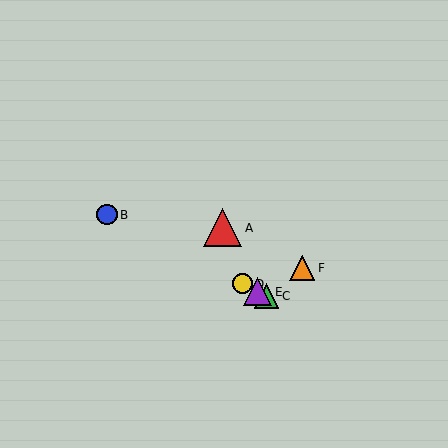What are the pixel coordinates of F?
Object F is at (302, 268).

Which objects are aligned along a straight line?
Objects B, C, D, E are aligned along a straight line.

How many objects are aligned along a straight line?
4 objects (B, C, D, E) are aligned along a straight line.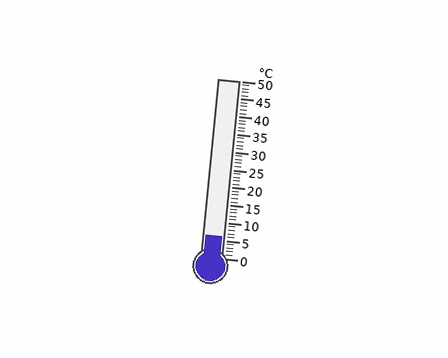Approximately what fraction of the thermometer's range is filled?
The thermometer is filled to approximately 10% of its range.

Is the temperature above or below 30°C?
The temperature is below 30°C.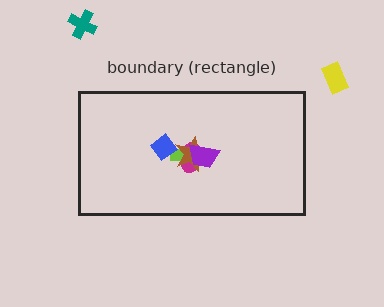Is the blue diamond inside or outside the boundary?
Inside.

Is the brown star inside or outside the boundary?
Inside.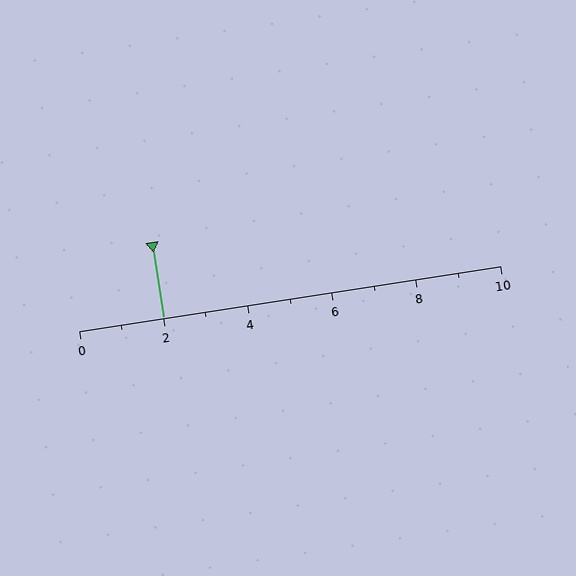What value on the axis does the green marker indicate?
The marker indicates approximately 2.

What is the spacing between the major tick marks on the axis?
The major ticks are spaced 2 apart.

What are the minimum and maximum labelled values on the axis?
The axis runs from 0 to 10.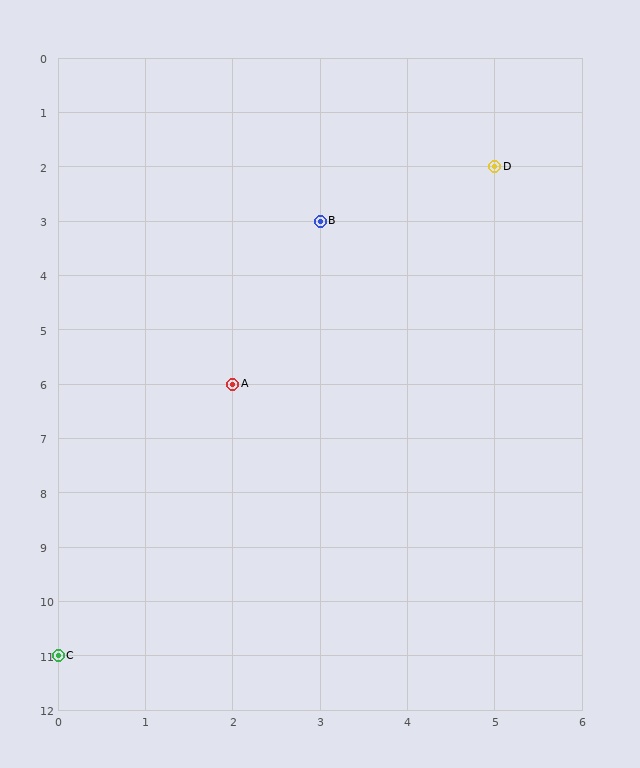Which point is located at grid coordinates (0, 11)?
Point C is at (0, 11).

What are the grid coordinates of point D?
Point D is at grid coordinates (5, 2).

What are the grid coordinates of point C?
Point C is at grid coordinates (0, 11).